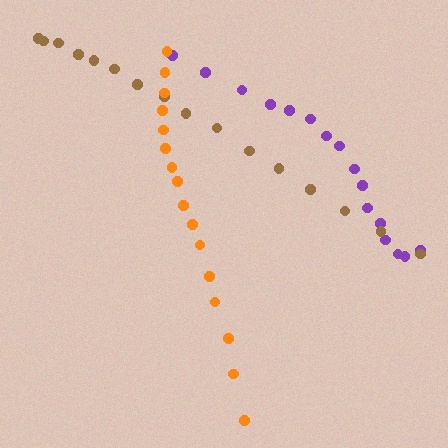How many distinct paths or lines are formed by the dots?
There are 3 distinct paths.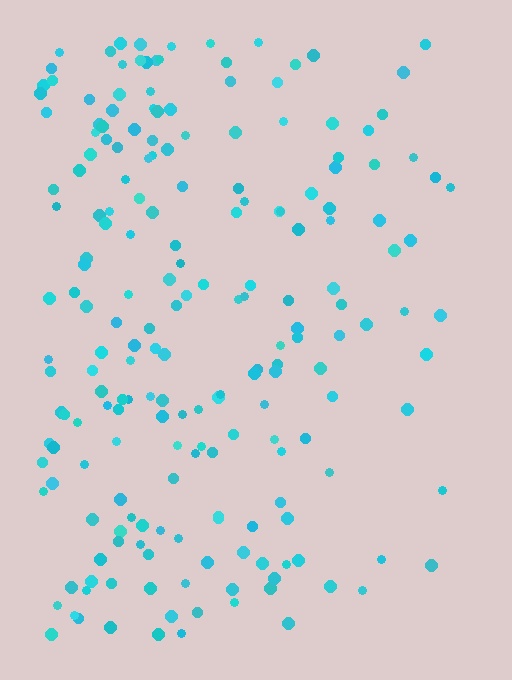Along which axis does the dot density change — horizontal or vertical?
Horizontal.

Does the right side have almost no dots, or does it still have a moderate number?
Still a moderate number, just noticeably fewer than the left.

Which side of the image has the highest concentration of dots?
The left.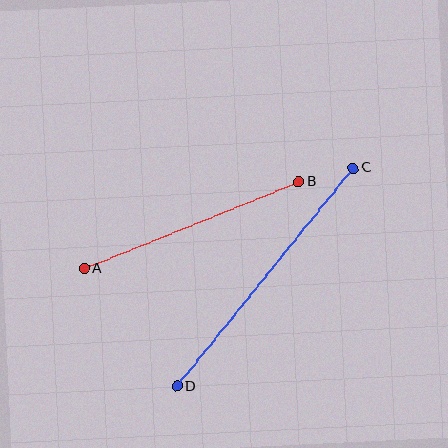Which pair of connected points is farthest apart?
Points C and D are farthest apart.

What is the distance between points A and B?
The distance is approximately 232 pixels.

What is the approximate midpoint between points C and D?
The midpoint is at approximately (265, 277) pixels.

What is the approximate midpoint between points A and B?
The midpoint is at approximately (192, 225) pixels.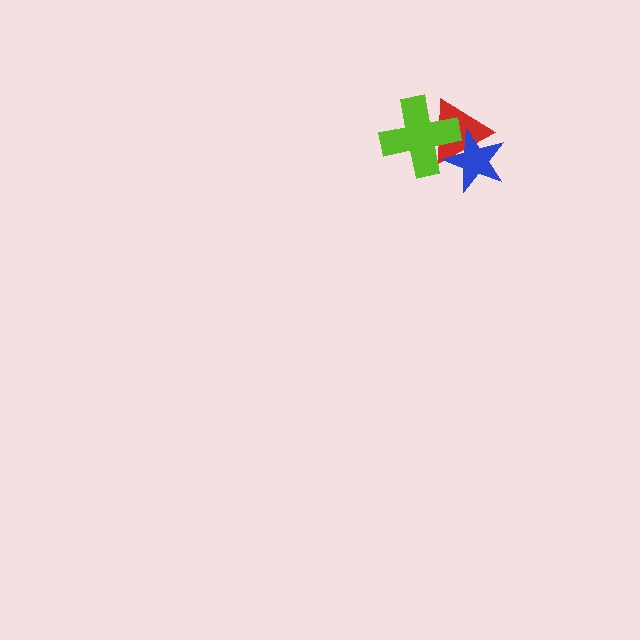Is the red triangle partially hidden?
Yes, it is partially covered by another shape.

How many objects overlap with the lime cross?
2 objects overlap with the lime cross.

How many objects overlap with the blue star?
2 objects overlap with the blue star.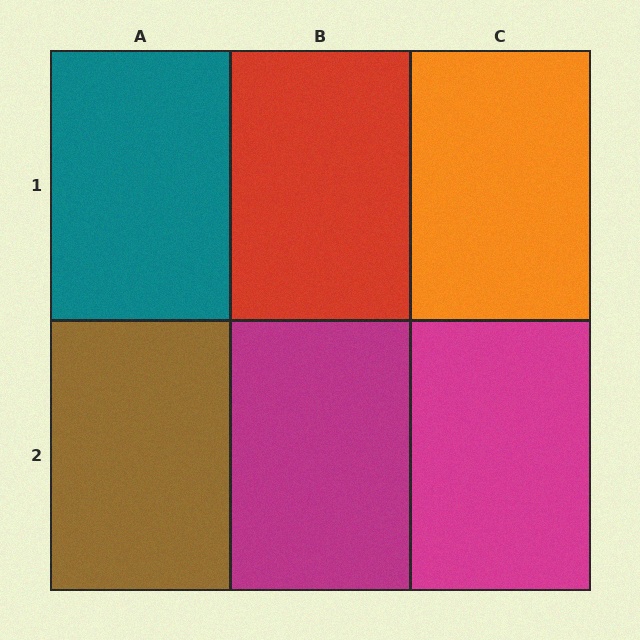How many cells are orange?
1 cell is orange.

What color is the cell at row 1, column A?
Teal.